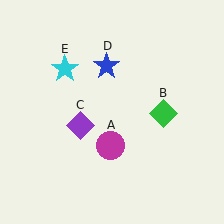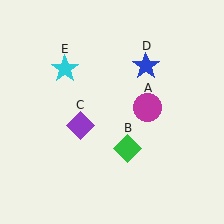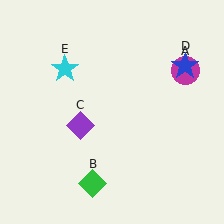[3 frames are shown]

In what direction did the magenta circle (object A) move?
The magenta circle (object A) moved up and to the right.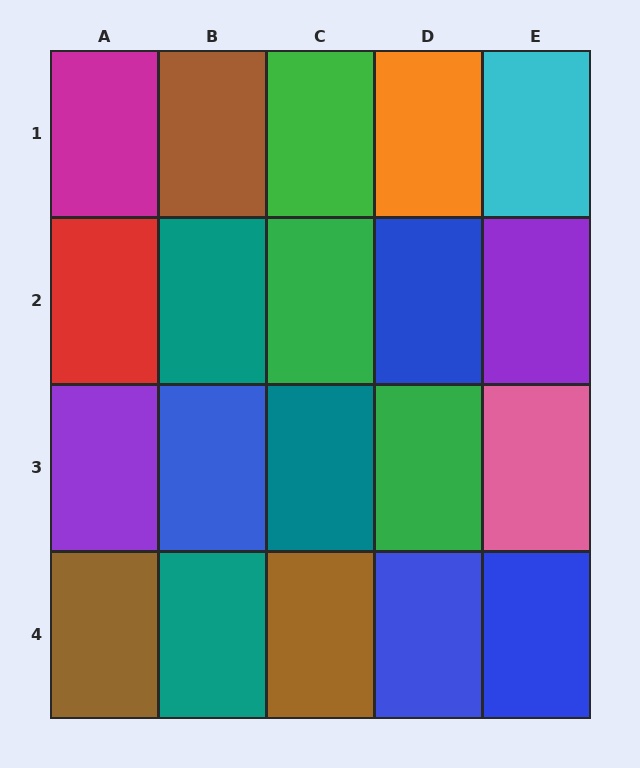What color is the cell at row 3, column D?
Green.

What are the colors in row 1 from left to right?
Magenta, brown, green, orange, cyan.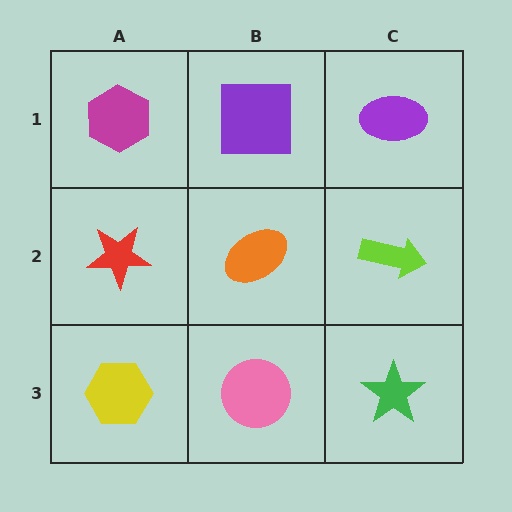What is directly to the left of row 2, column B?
A red star.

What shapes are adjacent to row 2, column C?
A purple ellipse (row 1, column C), a green star (row 3, column C), an orange ellipse (row 2, column B).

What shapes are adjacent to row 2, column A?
A magenta hexagon (row 1, column A), a yellow hexagon (row 3, column A), an orange ellipse (row 2, column B).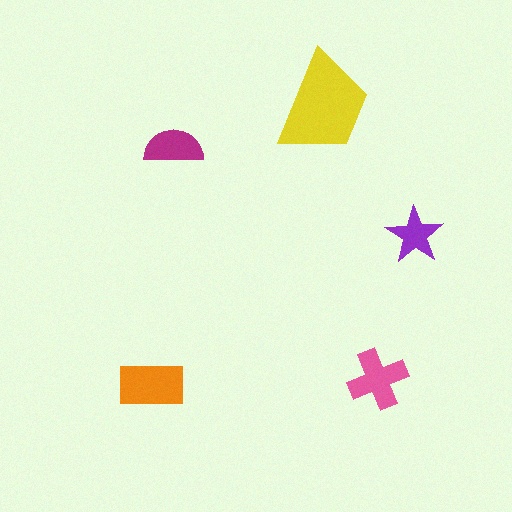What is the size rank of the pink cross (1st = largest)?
3rd.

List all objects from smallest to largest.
The purple star, the magenta semicircle, the pink cross, the orange rectangle, the yellow trapezoid.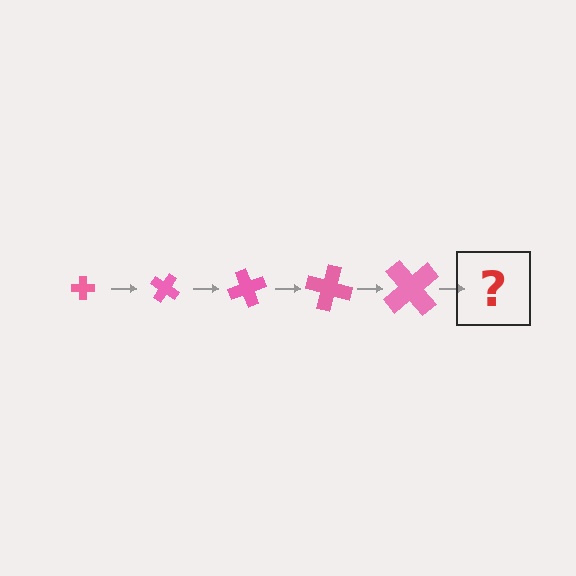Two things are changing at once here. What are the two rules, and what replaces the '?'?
The two rules are that the cross grows larger each step and it rotates 35 degrees each step. The '?' should be a cross, larger than the previous one and rotated 175 degrees from the start.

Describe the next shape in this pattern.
It should be a cross, larger than the previous one and rotated 175 degrees from the start.